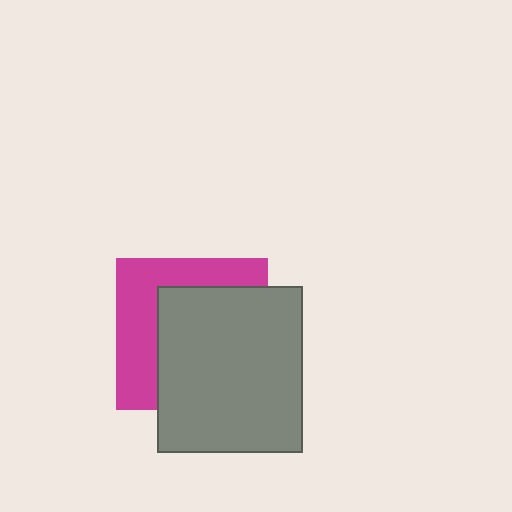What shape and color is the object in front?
The object in front is a gray rectangle.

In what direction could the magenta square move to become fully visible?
The magenta square could move toward the upper-left. That would shift it out from behind the gray rectangle entirely.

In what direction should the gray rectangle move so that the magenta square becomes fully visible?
The gray rectangle should move toward the lower-right. That is the shortest direction to clear the overlap and leave the magenta square fully visible.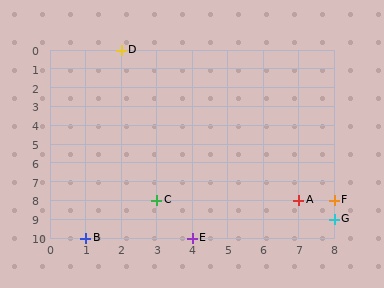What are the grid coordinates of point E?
Point E is at grid coordinates (4, 10).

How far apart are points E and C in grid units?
Points E and C are 1 column and 2 rows apart (about 2.2 grid units diagonally).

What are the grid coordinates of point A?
Point A is at grid coordinates (7, 8).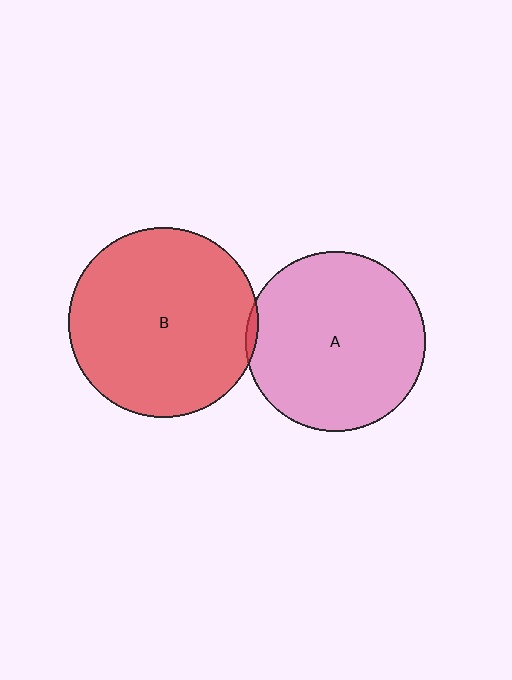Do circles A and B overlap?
Yes.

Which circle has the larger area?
Circle B (red).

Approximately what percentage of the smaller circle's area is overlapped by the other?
Approximately 5%.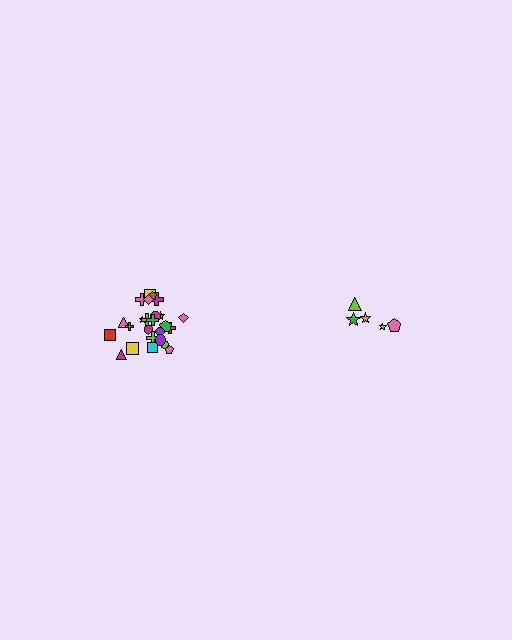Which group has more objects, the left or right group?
The left group.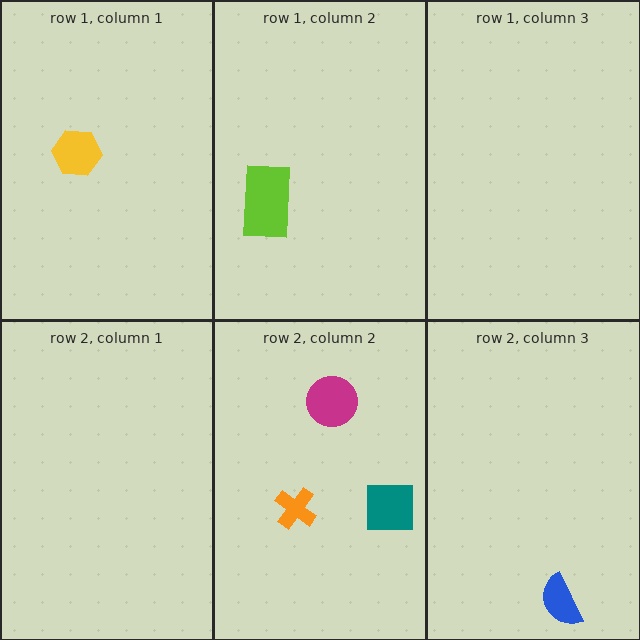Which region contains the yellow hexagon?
The row 1, column 1 region.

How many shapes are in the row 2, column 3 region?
1.